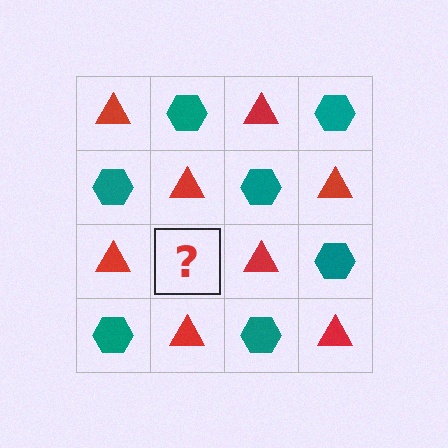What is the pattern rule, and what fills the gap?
The rule is that it alternates red triangle and teal hexagon in a checkerboard pattern. The gap should be filled with a teal hexagon.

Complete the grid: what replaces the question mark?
The question mark should be replaced with a teal hexagon.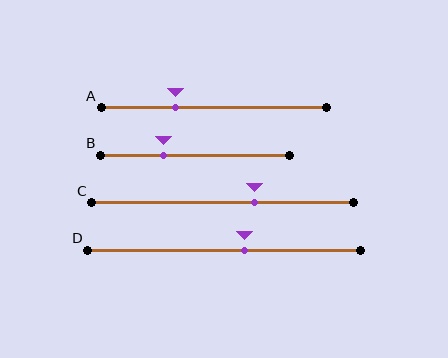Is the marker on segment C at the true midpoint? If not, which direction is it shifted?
No, the marker on segment C is shifted to the right by about 12% of the segment length.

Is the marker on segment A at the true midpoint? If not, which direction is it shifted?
No, the marker on segment A is shifted to the left by about 17% of the segment length.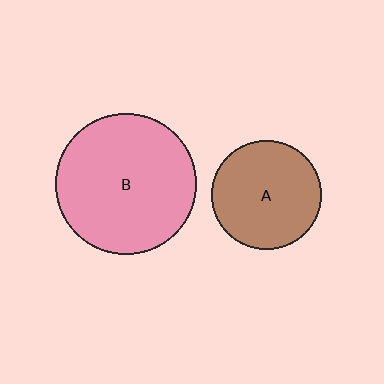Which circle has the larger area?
Circle B (pink).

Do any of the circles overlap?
No, none of the circles overlap.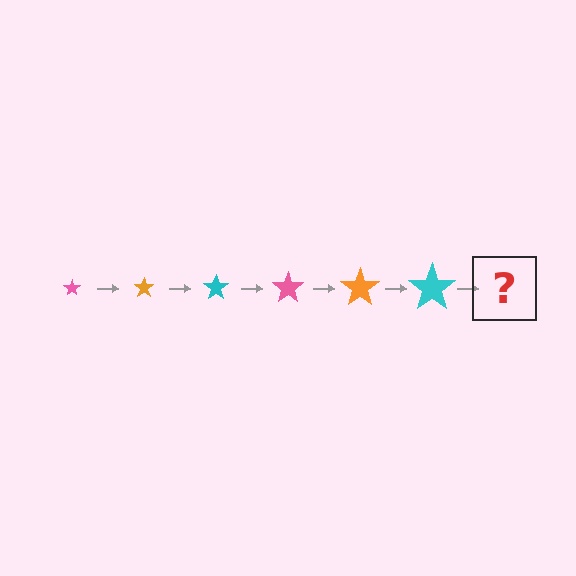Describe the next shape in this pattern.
It should be a pink star, larger than the previous one.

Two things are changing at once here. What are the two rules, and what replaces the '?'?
The two rules are that the star grows larger each step and the color cycles through pink, orange, and cyan. The '?' should be a pink star, larger than the previous one.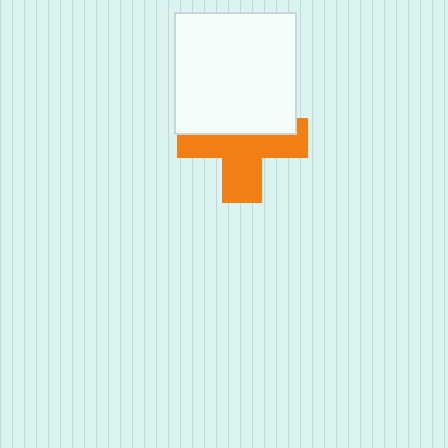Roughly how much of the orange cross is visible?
About half of it is visible (roughly 55%).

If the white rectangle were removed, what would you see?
You would see the complete orange cross.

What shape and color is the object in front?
The object in front is a white rectangle.